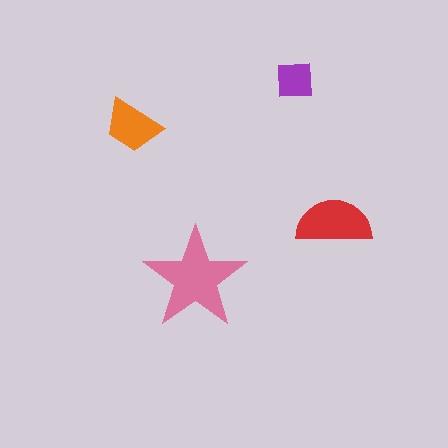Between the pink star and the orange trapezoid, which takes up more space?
The pink star.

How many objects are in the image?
There are 4 objects in the image.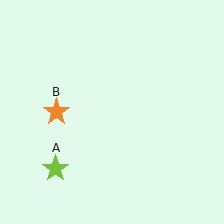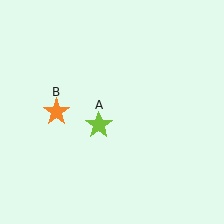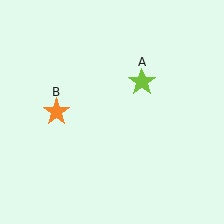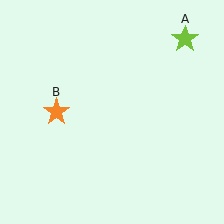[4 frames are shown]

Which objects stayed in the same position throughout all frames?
Orange star (object B) remained stationary.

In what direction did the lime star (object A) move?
The lime star (object A) moved up and to the right.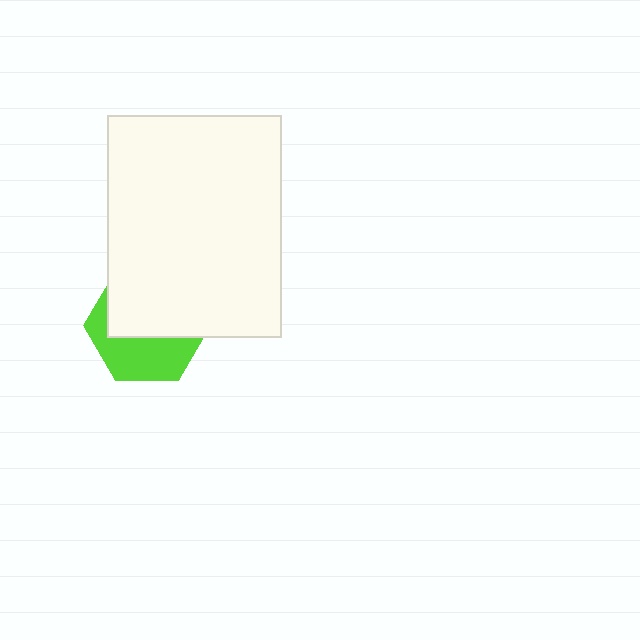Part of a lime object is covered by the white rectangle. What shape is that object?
It is a hexagon.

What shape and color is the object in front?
The object in front is a white rectangle.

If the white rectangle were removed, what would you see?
You would see the complete lime hexagon.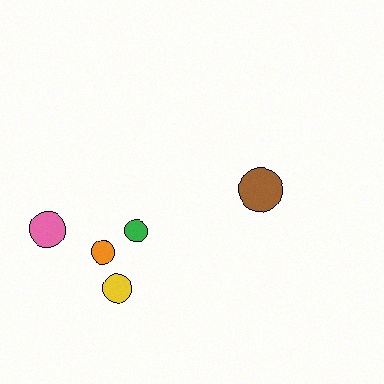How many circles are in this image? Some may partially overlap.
There are 5 circles.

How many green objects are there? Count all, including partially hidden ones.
There is 1 green object.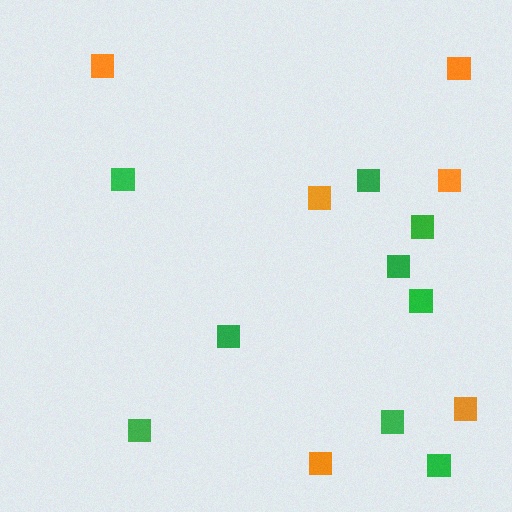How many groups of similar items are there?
There are 2 groups: one group of orange squares (6) and one group of green squares (9).